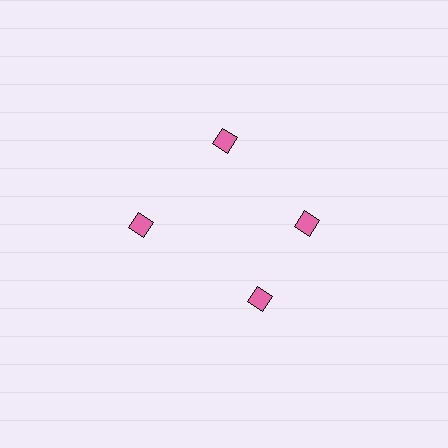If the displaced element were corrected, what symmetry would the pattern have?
It would have 4-fold rotational symmetry — the pattern would map onto itself every 90 degrees.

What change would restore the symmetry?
The symmetry would be restored by rotating it back into even spacing with its neighbors so that all 4 diamonds sit at equal angles and equal distance from the center.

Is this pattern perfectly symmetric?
No. The 4 pink diamonds are arranged in a ring, but one element near the 6 o'clock position is rotated out of alignment along the ring, breaking the 4-fold rotational symmetry.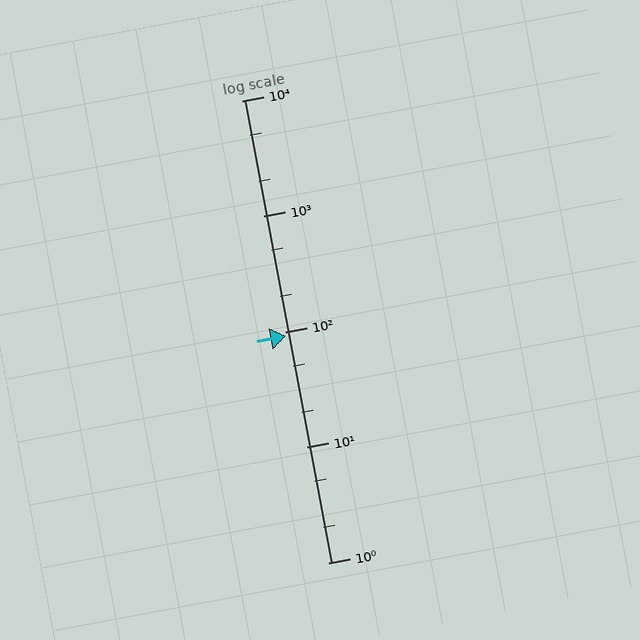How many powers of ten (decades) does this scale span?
The scale spans 4 decades, from 1 to 10000.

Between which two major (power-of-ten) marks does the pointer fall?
The pointer is between 10 and 100.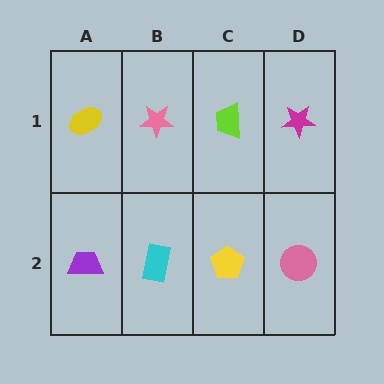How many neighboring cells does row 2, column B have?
3.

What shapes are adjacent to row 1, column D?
A pink circle (row 2, column D), a lime trapezoid (row 1, column C).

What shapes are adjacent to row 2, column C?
A lime trapezoid (row 1, column C), a cyan rectangle (row 2, column B), a pink circle (row 2, column D).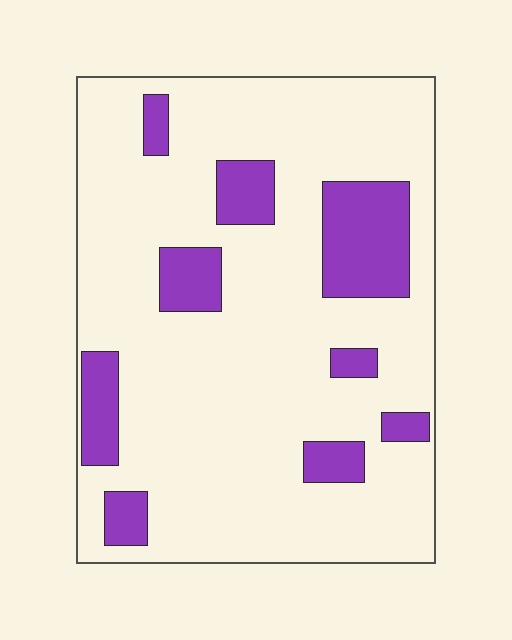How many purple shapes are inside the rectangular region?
9.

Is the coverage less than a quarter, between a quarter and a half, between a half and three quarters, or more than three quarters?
Less than a quarter.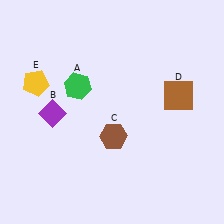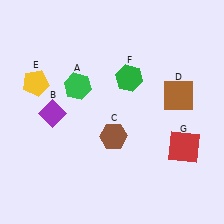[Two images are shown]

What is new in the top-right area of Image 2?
A green hexagon (F) was added in the top-right area of Image 2.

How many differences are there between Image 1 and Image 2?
There are 2 differences between the two images.